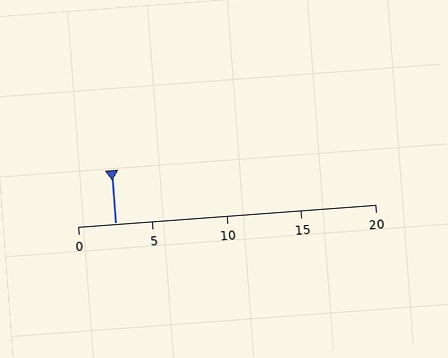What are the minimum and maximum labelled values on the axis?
The axis runs from 0 to 20.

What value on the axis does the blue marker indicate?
The marker indicates approximately 2.5.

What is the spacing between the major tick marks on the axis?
The major ticks are spaced 5 apart.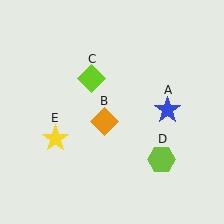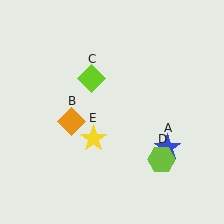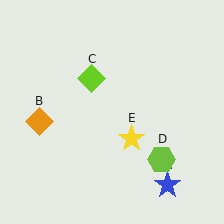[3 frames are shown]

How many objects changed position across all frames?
3 objects changed position: blue star (object A), orange diamond (object B), yellow star (object E).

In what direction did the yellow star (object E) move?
The yellow star (object E) moved right.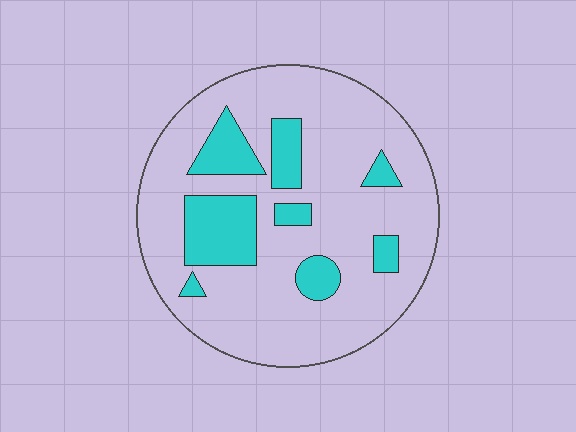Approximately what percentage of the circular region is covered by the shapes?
Approximately 20%.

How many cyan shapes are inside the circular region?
8.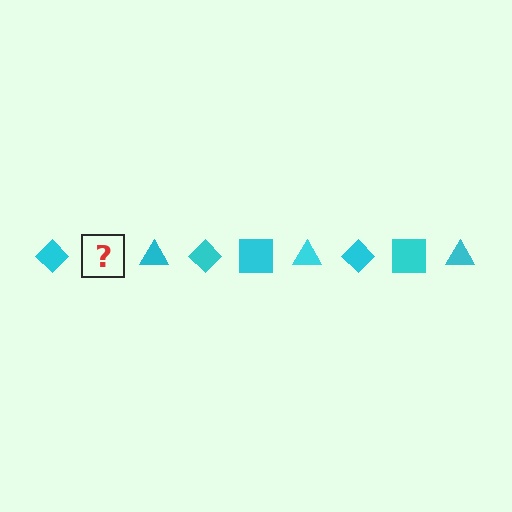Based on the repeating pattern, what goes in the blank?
The blank should be a cyan square.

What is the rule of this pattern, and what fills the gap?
The rule is that the pattern cycles through diamond, square, triangle shapes in cyan. The gap should be filled with a cyan square.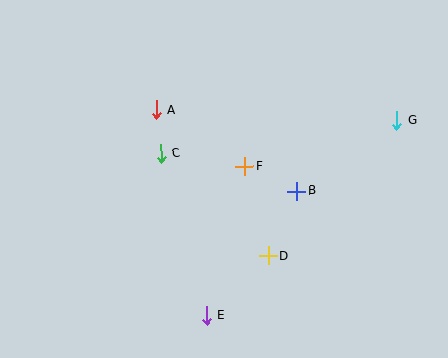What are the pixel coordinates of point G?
Point G is at (397, 120).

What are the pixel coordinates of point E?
Point E is at (207, 316).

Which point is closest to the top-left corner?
Point A is closest to the top-left corner.